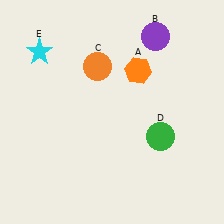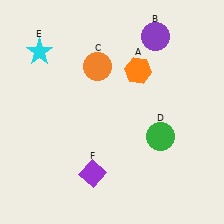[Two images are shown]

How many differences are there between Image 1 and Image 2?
There is 1 difference between the two images.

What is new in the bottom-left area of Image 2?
A purple diamond (F) was added in the bottom-left area of Image 2.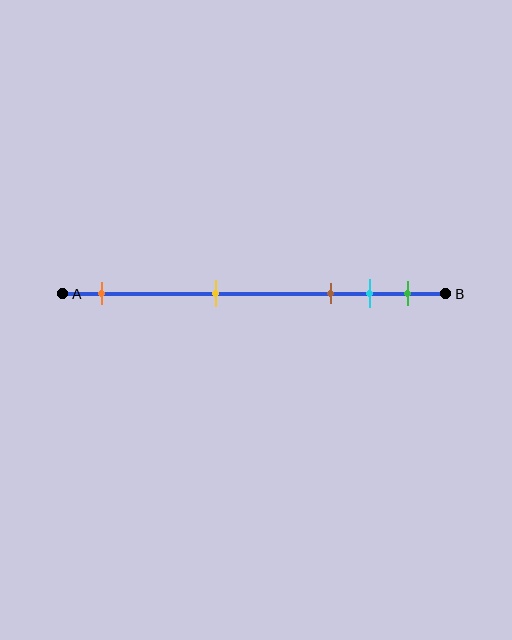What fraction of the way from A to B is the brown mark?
The brown mark is approximately 70% (0.7) of the way from A to B.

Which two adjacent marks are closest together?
The cyan and green marks are the closest adjacent pair.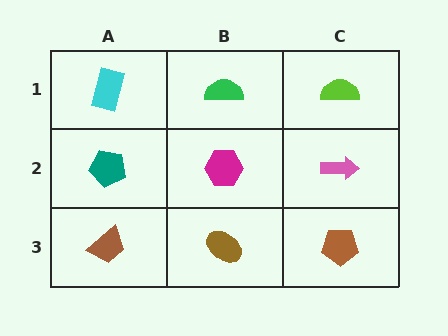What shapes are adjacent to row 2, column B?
A green semicircle (row 1, column B), a brown ellipse (row 3, column B), a teal pentagon (row 2, column A), a pink arrow (row 2, column C).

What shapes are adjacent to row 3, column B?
A magenta hexagon (row 2, column B), a brown trapezoid (row 3, column A), a brown pentagon (row 3, column C).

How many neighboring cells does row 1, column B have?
3.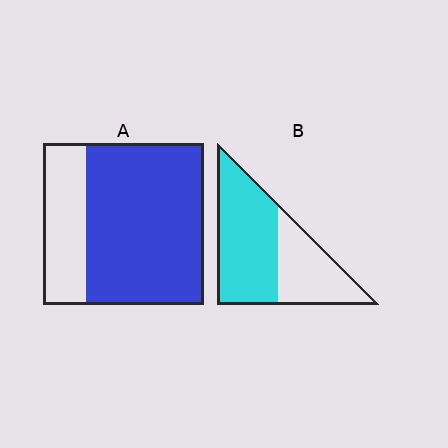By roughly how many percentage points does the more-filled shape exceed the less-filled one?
By roughly 10 percentage points (A over B).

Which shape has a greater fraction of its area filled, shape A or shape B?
Shape A.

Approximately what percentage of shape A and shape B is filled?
A is approximately 75% and B is approximately 60%.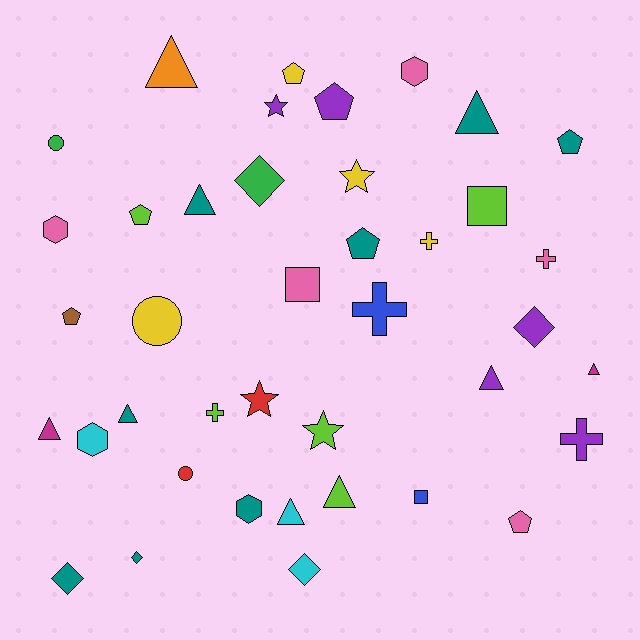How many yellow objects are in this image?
There are 4 yellow objects.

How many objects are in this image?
There are 40 objects.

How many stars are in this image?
There are 4 stars.